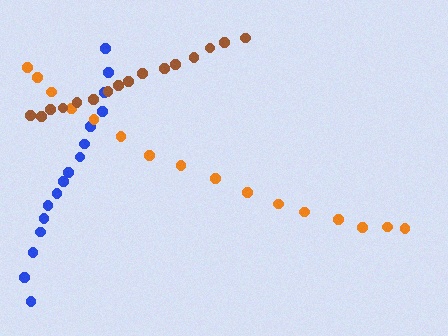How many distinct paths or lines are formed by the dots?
There are 3 distinct paths.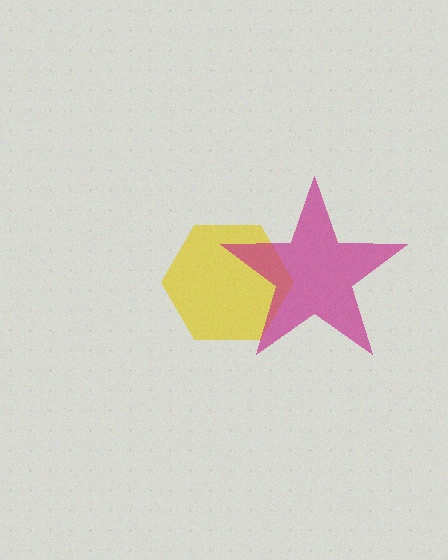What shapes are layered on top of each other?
The layered shapes are: a yellow hexagon, a magenta star.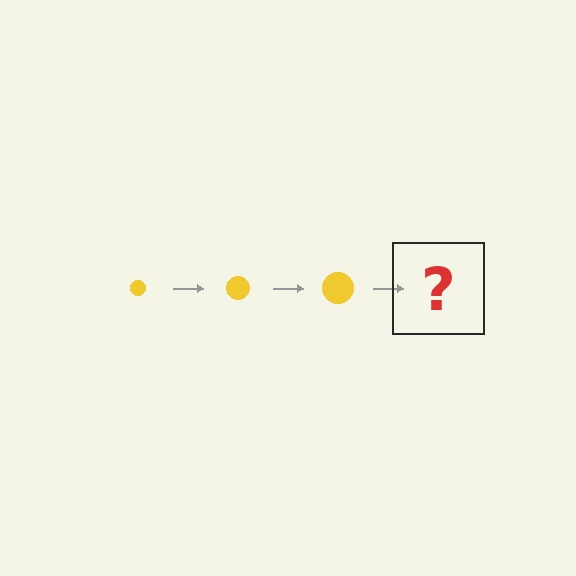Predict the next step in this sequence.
The next step is a yellow circle, larger than the previous one.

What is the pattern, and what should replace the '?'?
The pattern is that the circle gets progressively larger each step. The '?' should be a yellow circle, larger than the previous one.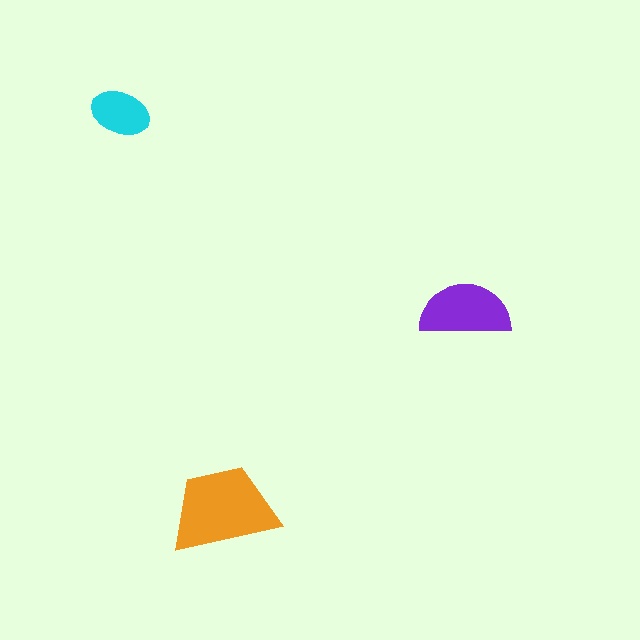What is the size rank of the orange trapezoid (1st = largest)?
1st.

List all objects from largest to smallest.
The orange trapezoid, the purple semicircle, the cyan ellipse.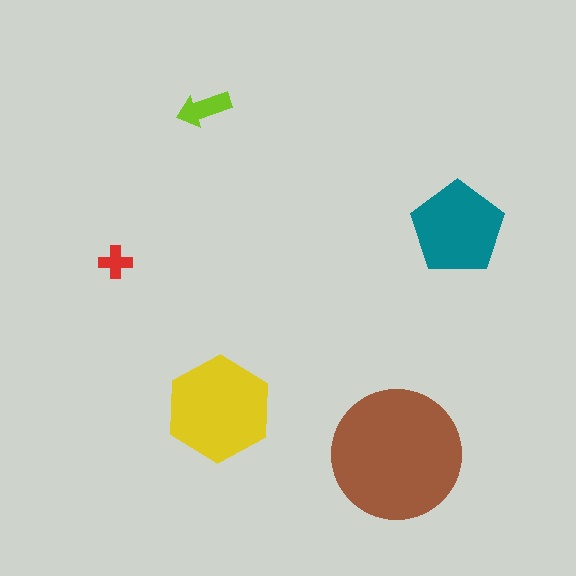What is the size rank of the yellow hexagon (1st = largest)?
2nd.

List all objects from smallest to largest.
The red cross, the lime arrow, the teal pentagon, the yellow hexagon, the brown circle.